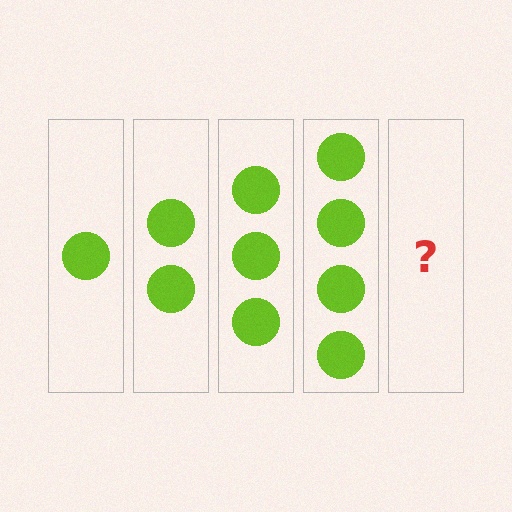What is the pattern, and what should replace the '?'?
The pattern is that each step adds one more circle. The '?' should be 5 circles.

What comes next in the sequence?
The next element should be 5 circles.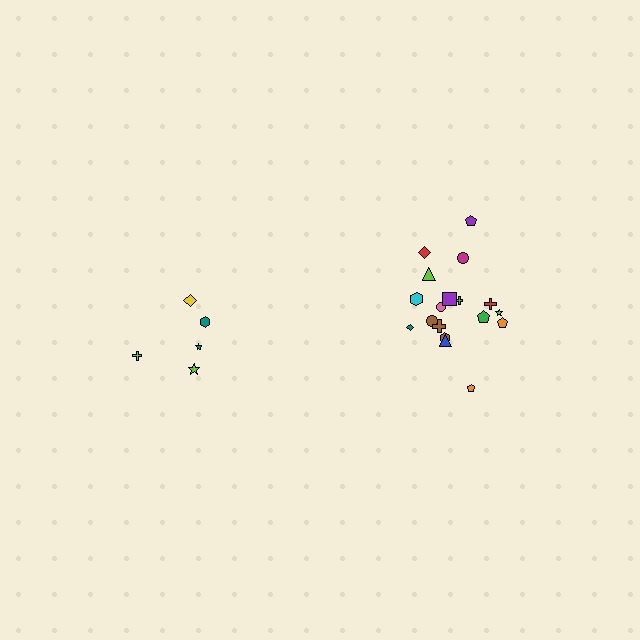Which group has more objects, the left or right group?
The right group.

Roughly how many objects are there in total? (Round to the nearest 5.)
Roughly 25 objects in total.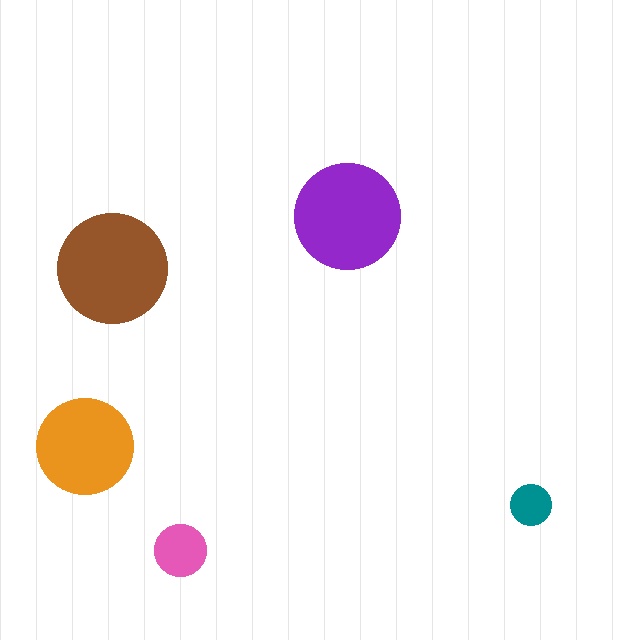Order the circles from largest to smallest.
the brown one, the purple one, the orange one, the pink one, the teal one.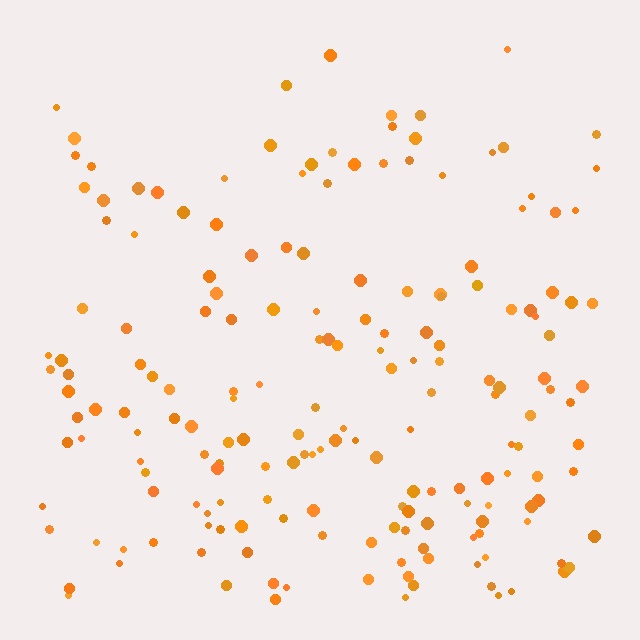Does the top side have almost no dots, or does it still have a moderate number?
Still a moderate number, just noticeably fewer than the bottom.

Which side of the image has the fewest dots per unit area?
The top.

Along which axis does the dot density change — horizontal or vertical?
Vertical.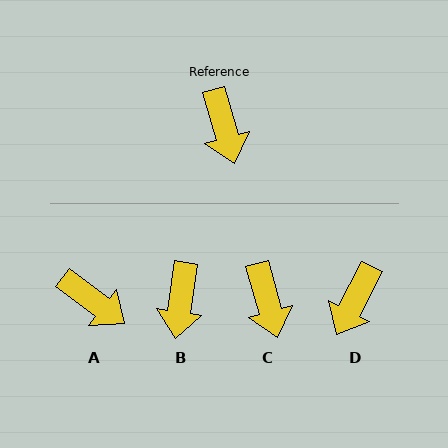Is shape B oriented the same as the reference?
No, it is off by about 24 degrees.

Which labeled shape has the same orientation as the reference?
C.